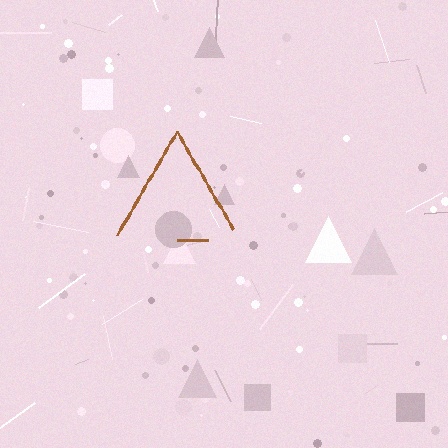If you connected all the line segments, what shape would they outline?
They would outline a triangle.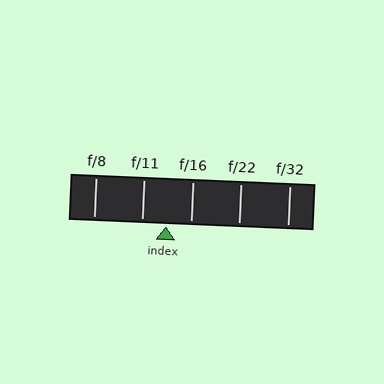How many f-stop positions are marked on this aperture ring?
There are 5 f-stop positions marked.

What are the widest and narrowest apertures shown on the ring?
The widest aperture shown is f/8 and the narrowest is f/32.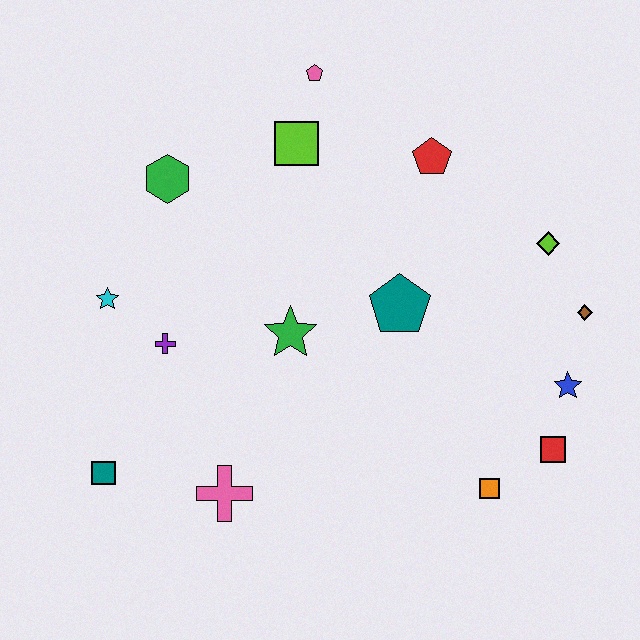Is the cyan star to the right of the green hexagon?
No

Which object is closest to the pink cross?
The teal square is closest to the pink cross.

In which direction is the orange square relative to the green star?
The orange square is to the right of the green star.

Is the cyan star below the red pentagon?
Yes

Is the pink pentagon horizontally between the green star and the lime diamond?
Yes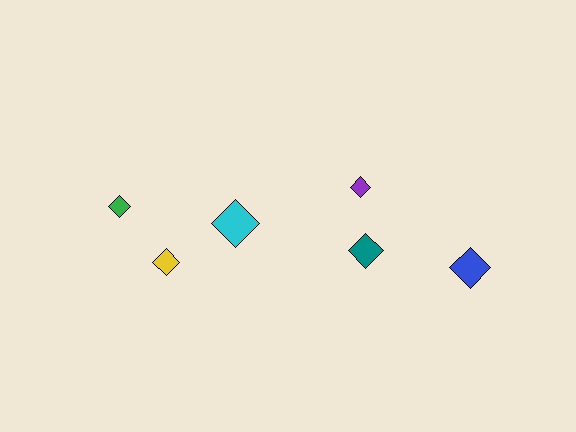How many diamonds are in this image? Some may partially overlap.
There are 6 diamonds.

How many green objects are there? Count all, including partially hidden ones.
There is 1 green object.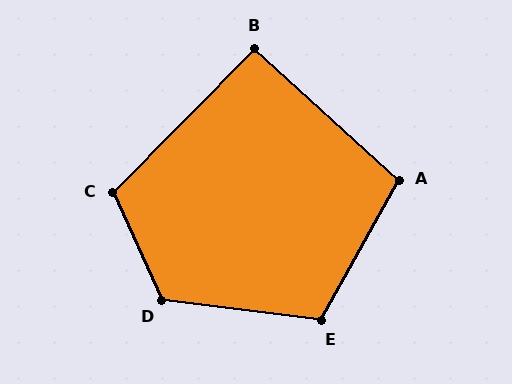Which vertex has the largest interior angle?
D, at approximately 122 degrees.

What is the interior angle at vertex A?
Approximately 103 degrees (obtuse).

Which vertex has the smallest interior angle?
B, at approximately 92 degrees.